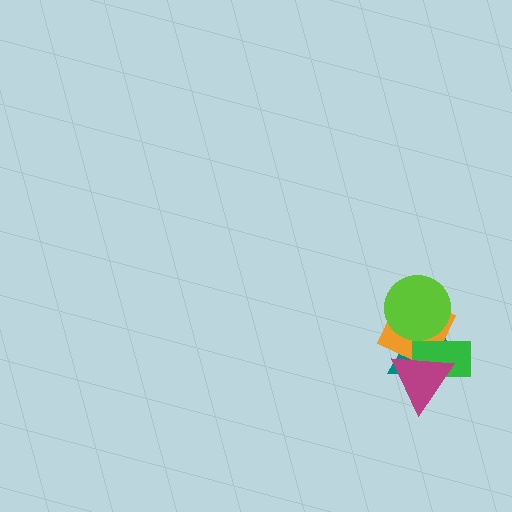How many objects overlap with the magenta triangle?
3 objects overlap with the magenta triangle.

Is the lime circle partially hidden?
No, no other shape covers it.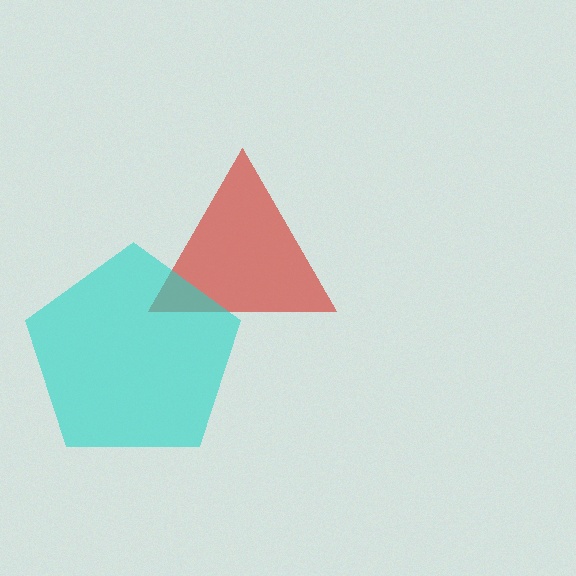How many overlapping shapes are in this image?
There are 2 overlapping shapes in the image.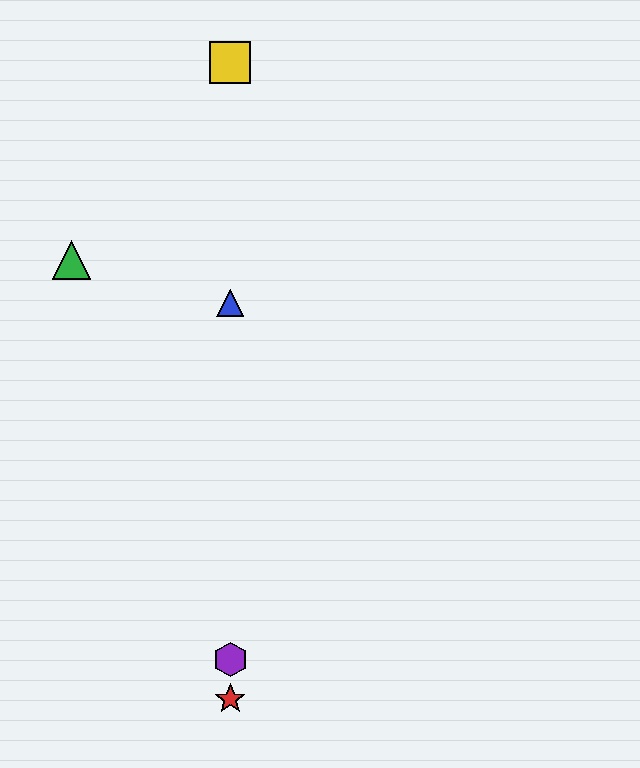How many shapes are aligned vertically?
4 shapes (the red star, the blue triangle, the yellow square, the purple hexagon) are aligned vertically.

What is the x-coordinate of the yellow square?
The yellow square is at x≈230.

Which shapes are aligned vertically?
The red star, the blue triangle, the yellow square, the purple hexagon are aligned vertically.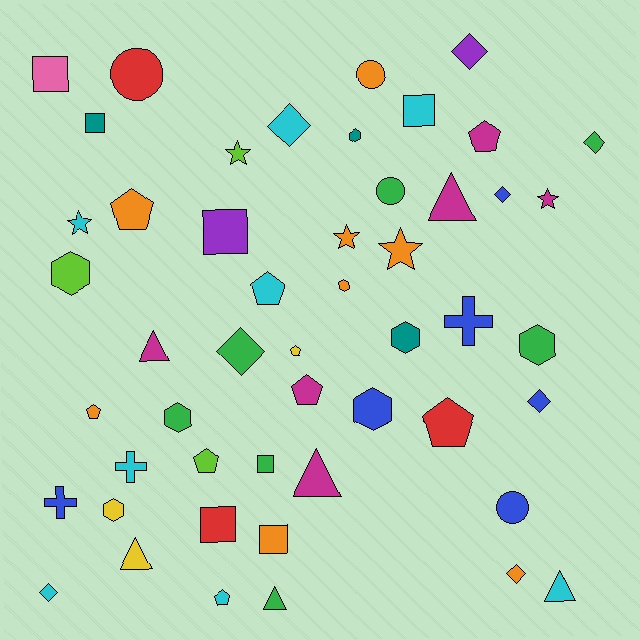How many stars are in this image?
There are 5 stars.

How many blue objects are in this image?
There are 6 blue objects.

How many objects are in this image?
There are 50 objects.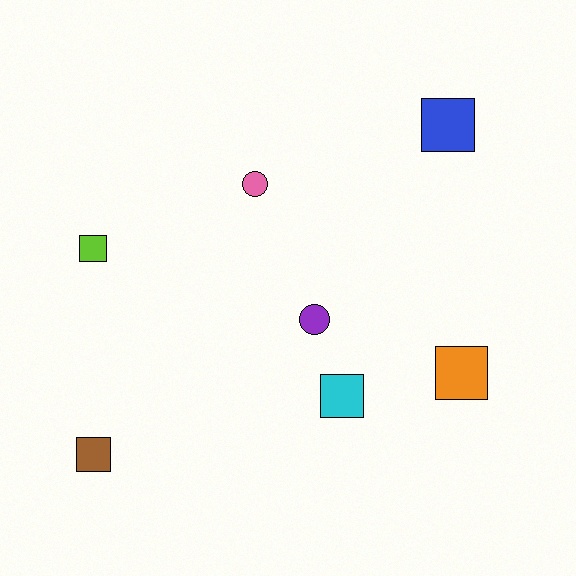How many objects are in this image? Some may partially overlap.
There are 7 objects.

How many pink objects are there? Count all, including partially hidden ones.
There is 1 pink object.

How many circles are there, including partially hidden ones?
There are 2 circles.